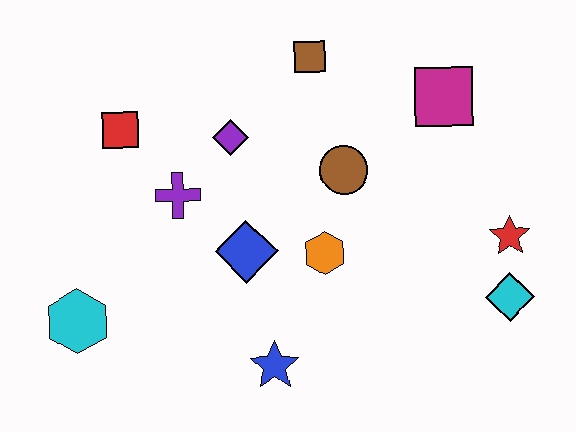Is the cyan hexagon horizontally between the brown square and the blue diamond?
No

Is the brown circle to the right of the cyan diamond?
No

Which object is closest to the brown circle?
The orange hexagon is closest to the brown circle.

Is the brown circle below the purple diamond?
Yes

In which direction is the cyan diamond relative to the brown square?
The cyan diamond is below the brown square.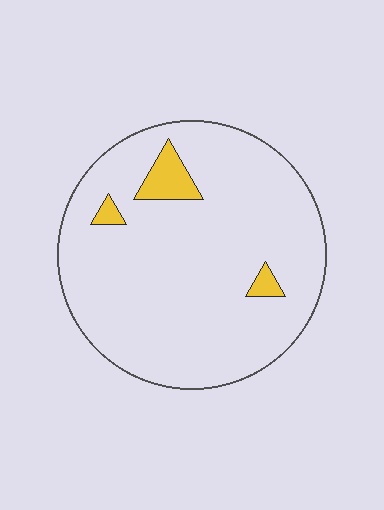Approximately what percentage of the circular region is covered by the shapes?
Approximately 5%.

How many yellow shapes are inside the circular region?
3.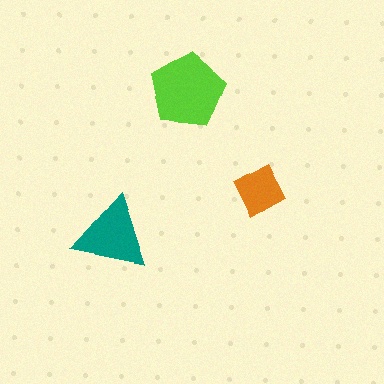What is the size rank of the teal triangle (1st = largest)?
2nd.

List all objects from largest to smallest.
The lime pentagon, the teal triangle, the orange diamond.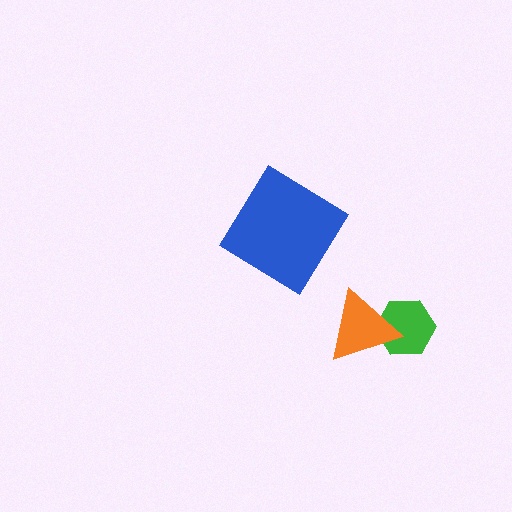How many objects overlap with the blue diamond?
0 objects overlap with the blue diamond.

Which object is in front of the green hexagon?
The orange triangle is in front of the green hexagon.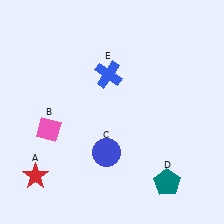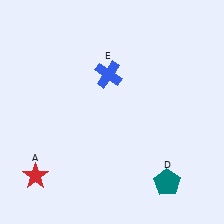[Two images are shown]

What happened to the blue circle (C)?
The blue circle (C) was removed in Image 2. It was in the bottom-left area of Image 1.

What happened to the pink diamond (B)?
The pink diamond (B) was removed in Image 2. It was in the bottom-left area of Image 1.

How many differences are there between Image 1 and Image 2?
There are 2 differences between the two images.